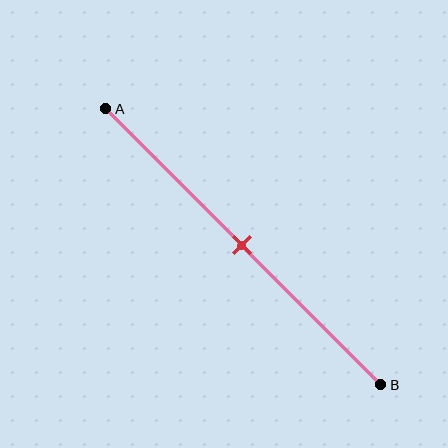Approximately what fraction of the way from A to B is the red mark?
The red mark is approximately 50% of the way from A to B.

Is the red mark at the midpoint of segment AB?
Yes, the mark is approximately at the midpoint.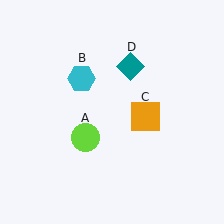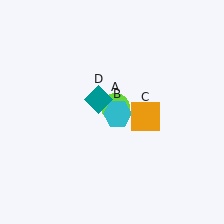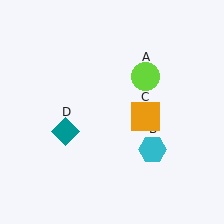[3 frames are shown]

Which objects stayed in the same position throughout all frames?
Orange square (object C) remained stationary.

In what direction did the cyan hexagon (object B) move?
The cyan hexagon (object B) moved down and to the right.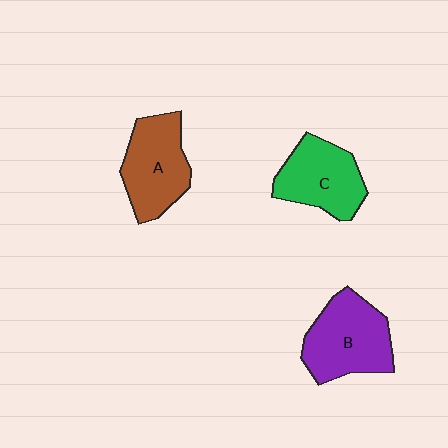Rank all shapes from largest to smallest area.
From largest to smallest: B (purple), A (brown), C (green).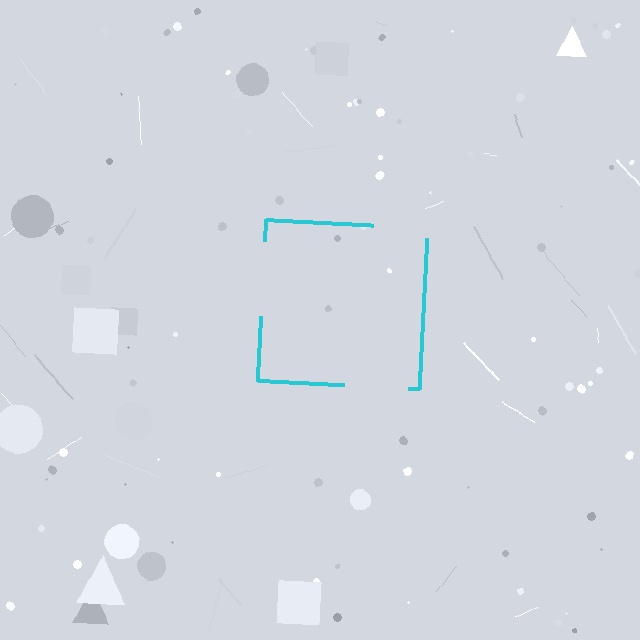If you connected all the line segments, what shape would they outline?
They would outline a square.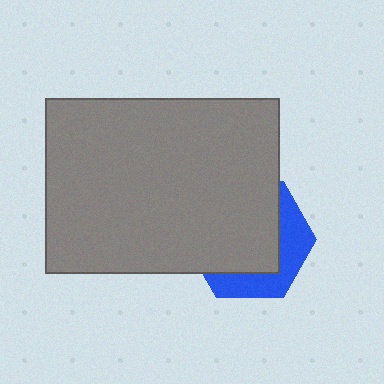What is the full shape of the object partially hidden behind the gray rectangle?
The partially hidden object is a blue hexagon.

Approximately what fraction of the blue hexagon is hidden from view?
Roughly 65% of the blue hexagon is hidden behind the gray rectangle.